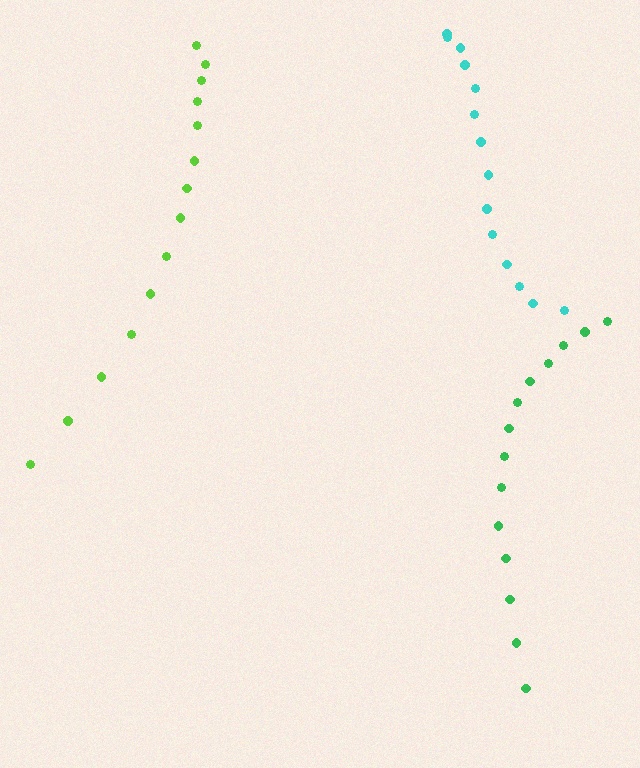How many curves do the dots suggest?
There are 3 distinct paths.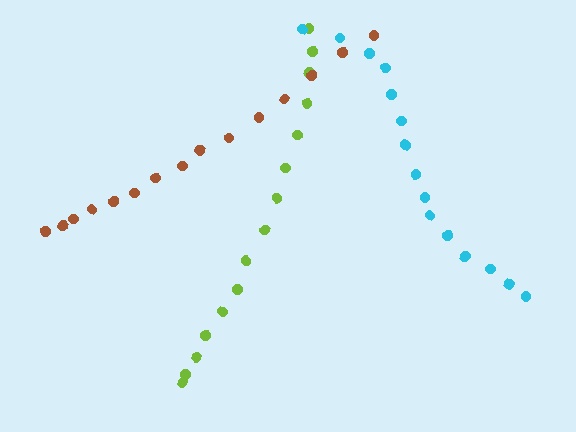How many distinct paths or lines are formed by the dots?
There are 3 distinct paths.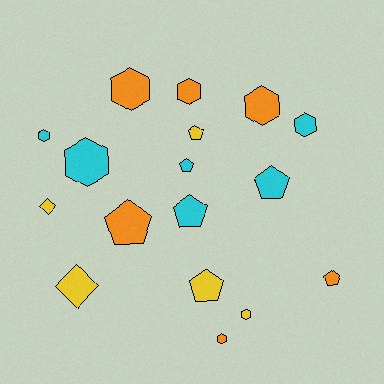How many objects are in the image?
There are 17 objects.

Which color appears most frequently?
Cyan, with 6 objects.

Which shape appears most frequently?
Hexagon, with 8 objects.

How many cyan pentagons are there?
There are 3 cyan pentagons.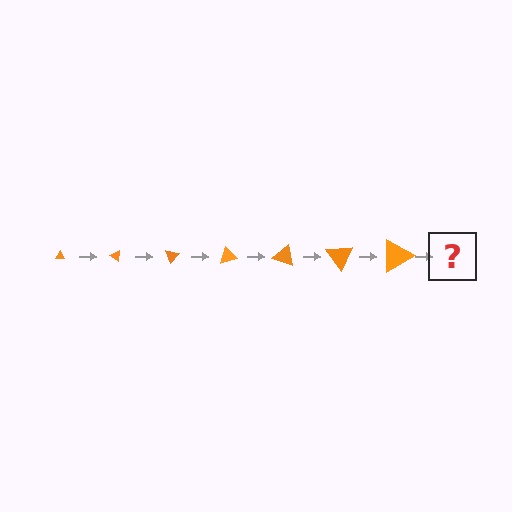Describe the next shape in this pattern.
It should be a triangle, larger than the previous one and rotated 245 degrees from the start.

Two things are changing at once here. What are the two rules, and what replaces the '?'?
The two rules are that the triangle grows larger each step and it rotates 35 degrees each step. The '?' should be a triangle, larger than the previous one and rotated 245 degrees from the start.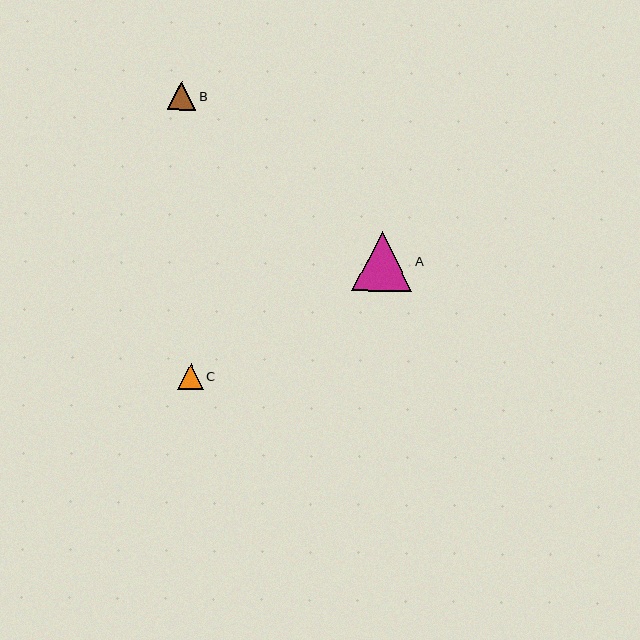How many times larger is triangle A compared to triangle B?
Triangle A is approximately 2.1 times the size of triangle B.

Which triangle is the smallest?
Triangle C is the smallest with a size of approximately 26 pixels.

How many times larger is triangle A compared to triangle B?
Triangle A is approximately 2.1 times the size of triangle B.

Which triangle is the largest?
Triangle A is the largest with a size of approximately 60 pixels.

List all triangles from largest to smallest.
From largest to smallest: A, B, C.